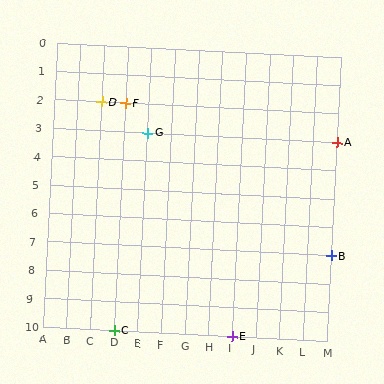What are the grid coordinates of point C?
Point C is at grid coordinates (D, 10).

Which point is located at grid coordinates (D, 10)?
Point C is at (D, 10).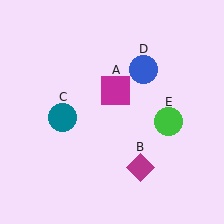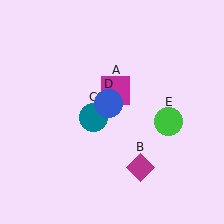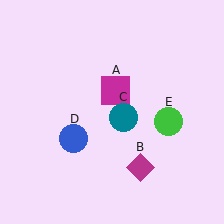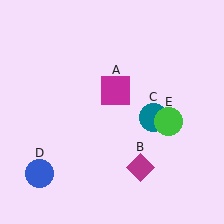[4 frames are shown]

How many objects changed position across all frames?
2 objects changed position: teal circle (object C), blue circle (object D).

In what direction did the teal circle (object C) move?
The teal circle (object C) moved right.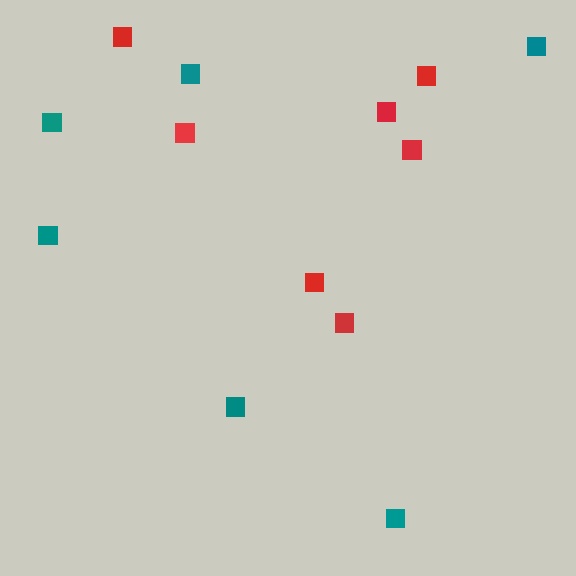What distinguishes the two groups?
There are 2 groups: one group of teal squares (6) and one group of red squares (7).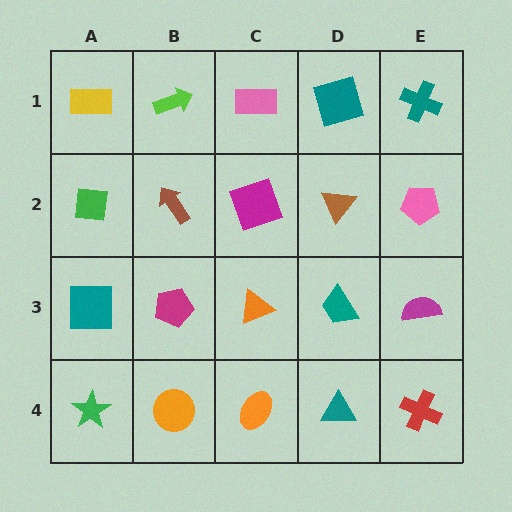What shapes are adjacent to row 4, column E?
A magenta semicircle (row 3, column E), a teal triangle (row 4, column D).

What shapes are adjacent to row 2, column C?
A pink rectangle (row 1, column C), an orange triangle (row 3, column C), a brown arrow (row 2, column B), a brown triangle (row 2, column D).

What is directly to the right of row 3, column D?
A magenta semicircle.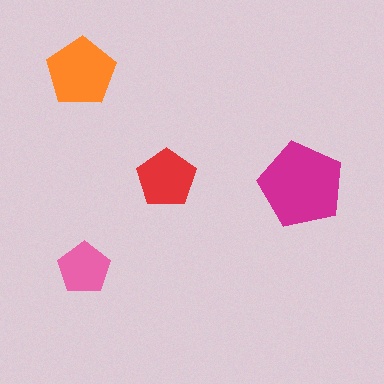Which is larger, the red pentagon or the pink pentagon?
The red one.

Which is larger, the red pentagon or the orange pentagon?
The orange one.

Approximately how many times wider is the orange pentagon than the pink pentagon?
About 1.5 times wider.